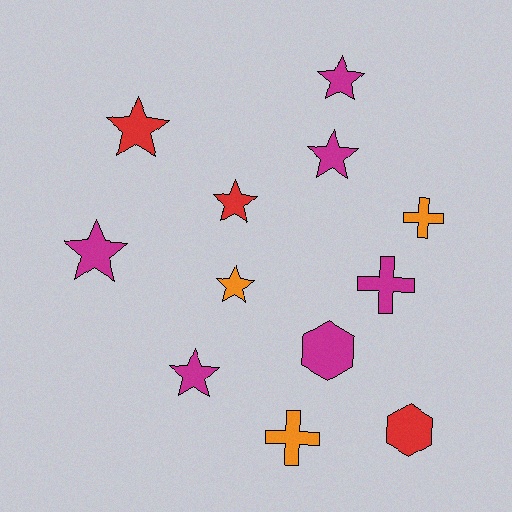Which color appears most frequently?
Magenta, with 6 objects.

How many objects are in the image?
There are 12 objects.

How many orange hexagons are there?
There are no orange hexagons.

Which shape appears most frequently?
Star, with 7 objects.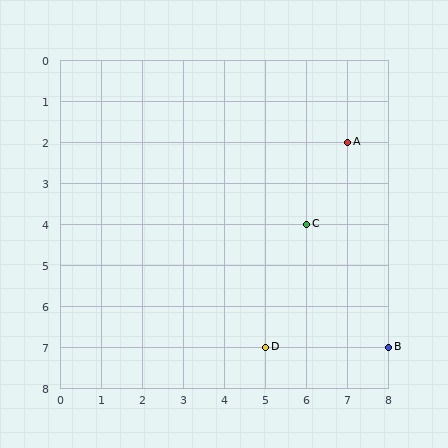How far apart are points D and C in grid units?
Points D and C are 1 column and 3 rows apart (about 3.2 grid units diagonally).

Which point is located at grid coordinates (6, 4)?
Point C is at (6, 4).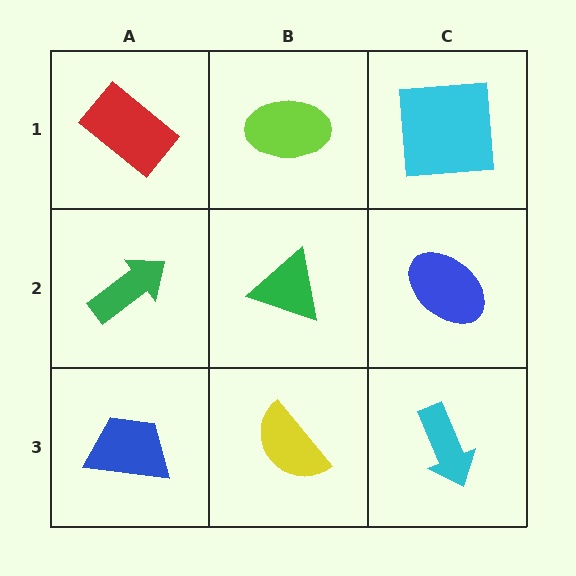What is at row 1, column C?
A cyan square.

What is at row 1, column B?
A lime ellipse.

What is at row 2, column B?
A green triangle.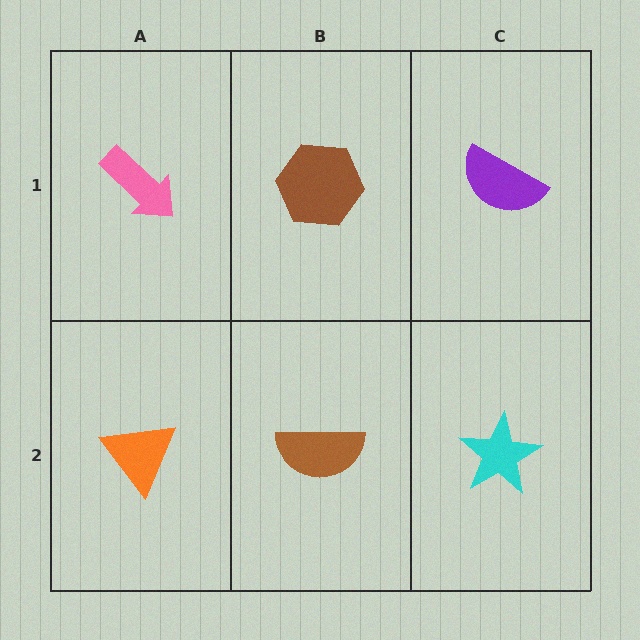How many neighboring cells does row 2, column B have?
3.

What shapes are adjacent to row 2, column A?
A pink arrow (row 1, column A), a brown semicircle (row 2, column B).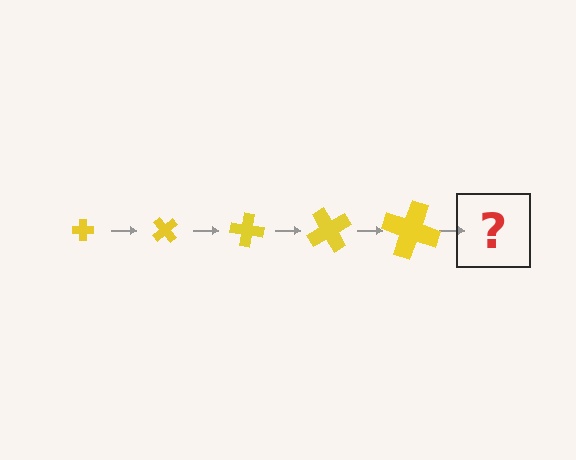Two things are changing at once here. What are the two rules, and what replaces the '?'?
The two rules are that the cross grows larger each step and it rotates 50 degrees each step. The '?' should be a cross, larger than the previous one and rotated 250 degrees from the start.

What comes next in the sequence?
The next element should be a cross, larger than the previous one and rotated 250 degrees from the start.